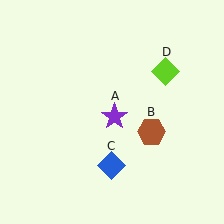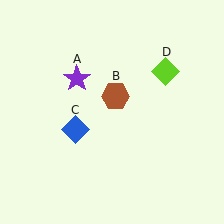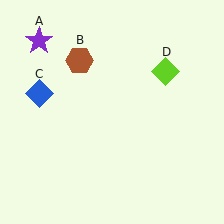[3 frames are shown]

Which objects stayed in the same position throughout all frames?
Lime diamond (object D) remained stationary.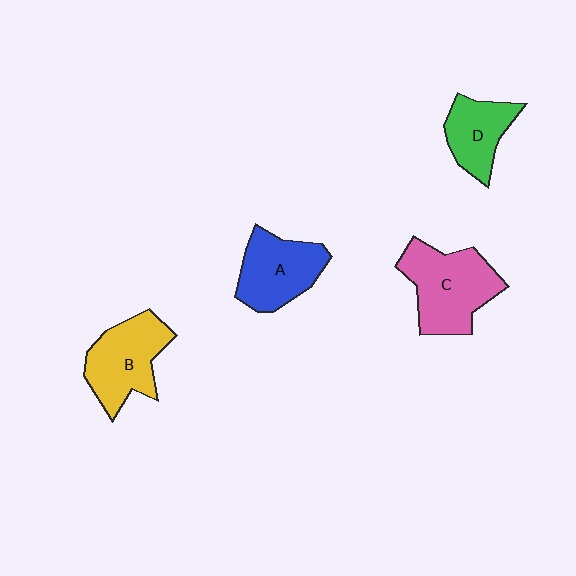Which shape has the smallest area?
Shape D (green).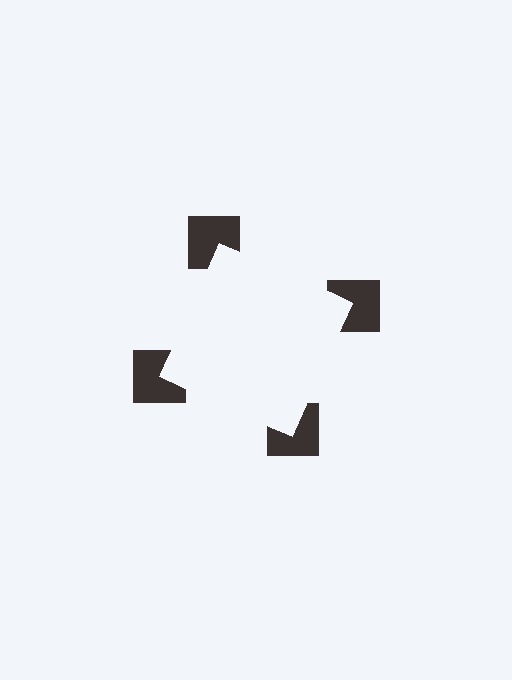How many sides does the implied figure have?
4 sides.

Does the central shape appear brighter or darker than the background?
It typically appears slightly brighter than the background, even though no actual brightness change is drawn.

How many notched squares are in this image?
There are 4 — one at each vertex of the illusory square.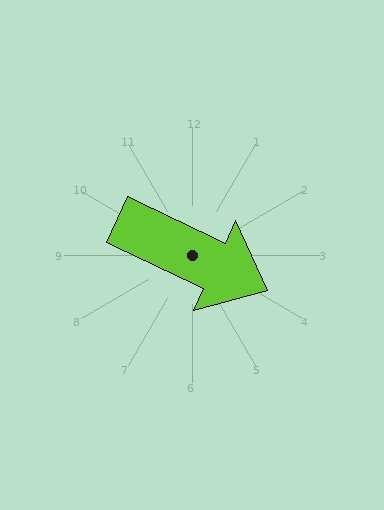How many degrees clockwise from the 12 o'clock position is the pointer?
Approximately 115 degrees.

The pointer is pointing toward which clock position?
Roughly 4 o'clock.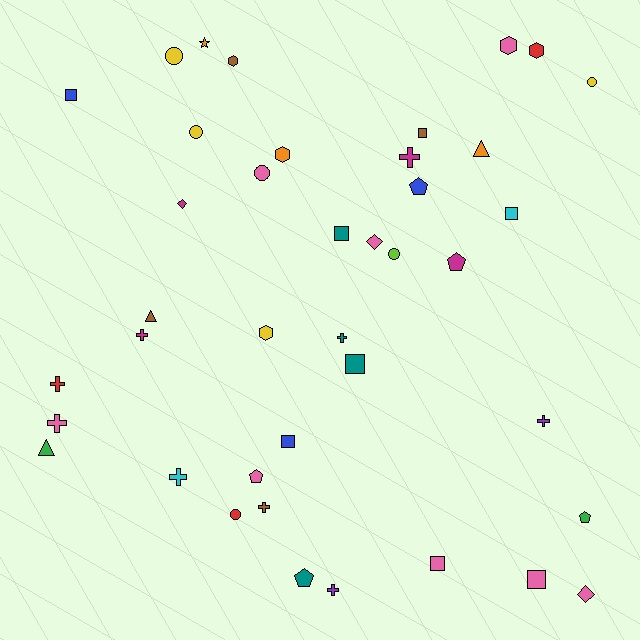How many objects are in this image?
There are 40 objects.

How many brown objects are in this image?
There are 4 brown objects.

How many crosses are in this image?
There are 9 crosses.